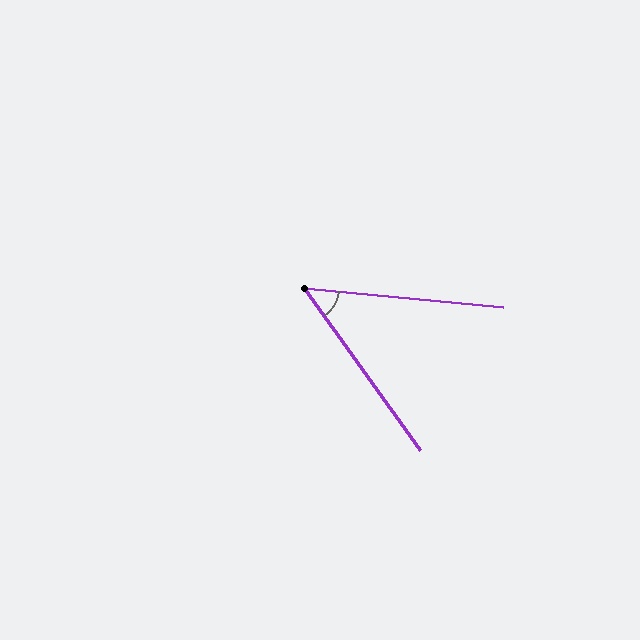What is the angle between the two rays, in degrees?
Approximately 49 degrees.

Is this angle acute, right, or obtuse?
It is acute.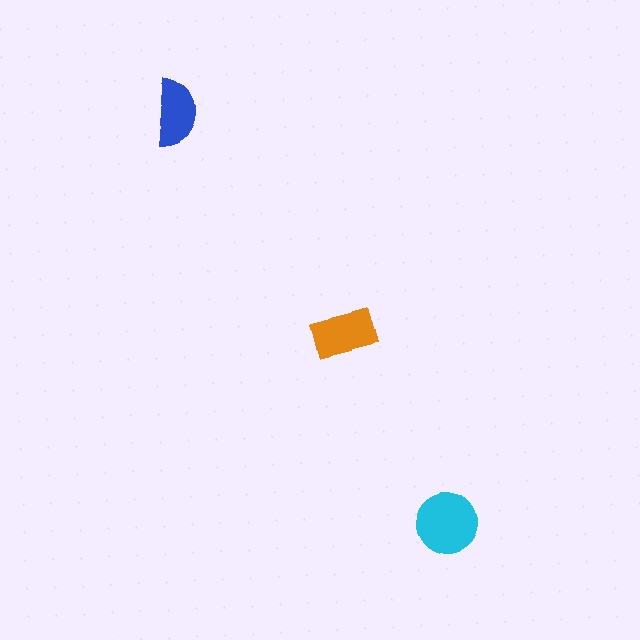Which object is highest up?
The blue semicircle is topmost.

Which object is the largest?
The cyan circle.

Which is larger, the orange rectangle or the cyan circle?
The cyan circle.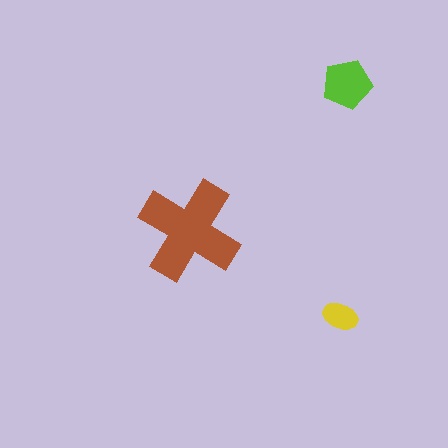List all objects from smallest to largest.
The yellow ellipse, the lime pentagon, the brown cross.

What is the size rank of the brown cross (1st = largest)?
1st.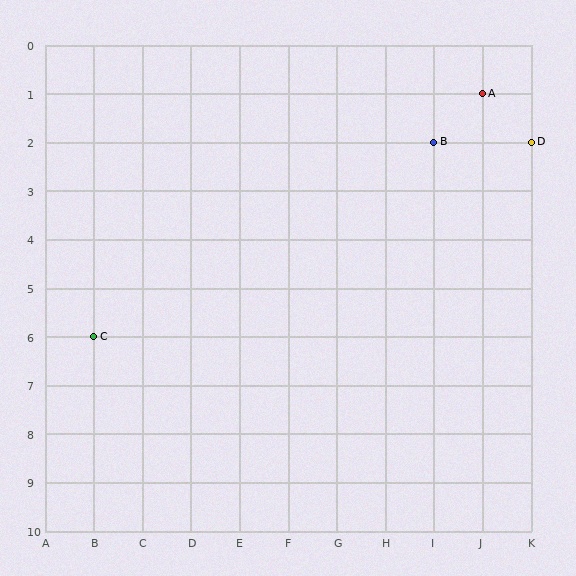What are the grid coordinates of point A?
Point A is at grid coordinates (J, 1).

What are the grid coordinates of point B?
Point B is at grid coordinates (I, 2).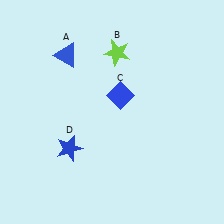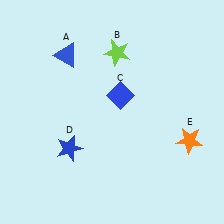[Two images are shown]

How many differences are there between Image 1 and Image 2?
There is 1 difference between the two images.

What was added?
An orange star (E) was added in Image 2.